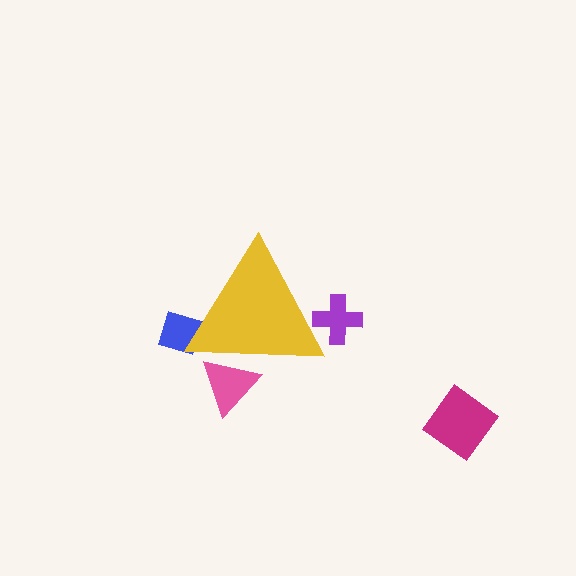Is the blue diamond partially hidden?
Yes, the blue diamond is partially hidden behind the yellow triangle.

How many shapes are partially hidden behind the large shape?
3 shapes are partially hidden.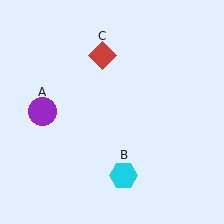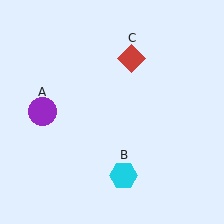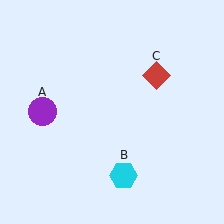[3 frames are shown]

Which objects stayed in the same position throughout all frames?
Purple circle (object A) and cyan hexagon (object B) remained stationary.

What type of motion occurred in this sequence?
The red diamond (object C) rotated clockwise around the center of the scene.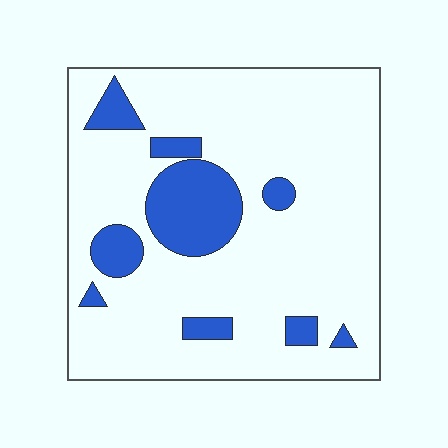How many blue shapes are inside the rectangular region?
9.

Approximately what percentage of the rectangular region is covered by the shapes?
Approximately 15%.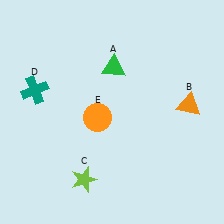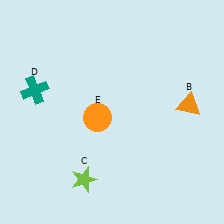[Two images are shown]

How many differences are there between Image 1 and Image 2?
There is 1 difference between the two images.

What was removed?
The green triangle (A) was removed in Image 2.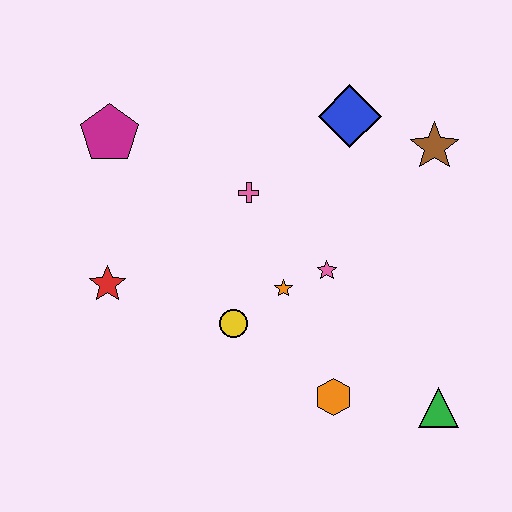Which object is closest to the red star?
The yellow circle is closest to the red star.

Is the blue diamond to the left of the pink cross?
No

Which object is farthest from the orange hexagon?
The magenta pentagon is farthest from the orange hexagon.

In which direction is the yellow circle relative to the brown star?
The yellow circle is to the left of the brown star.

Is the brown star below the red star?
No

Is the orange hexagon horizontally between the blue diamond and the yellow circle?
Yes